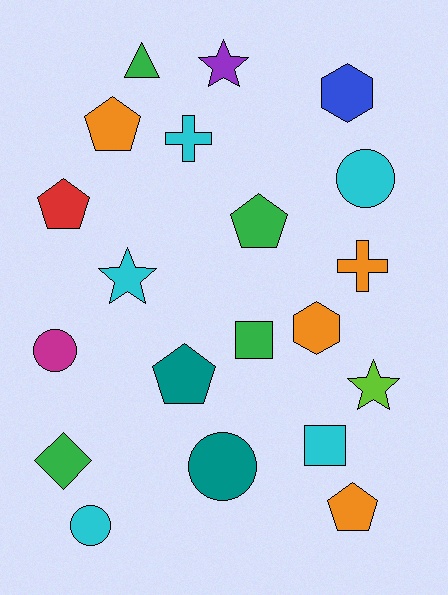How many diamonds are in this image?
There is 1 diamond.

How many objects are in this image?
There are 20 objects.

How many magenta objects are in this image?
There is 1 magenta object.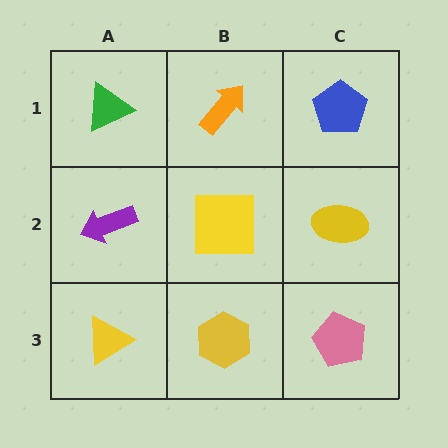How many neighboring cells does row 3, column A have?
2.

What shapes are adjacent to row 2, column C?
A blue pentagon (row 1, column C), a pink pentagon (row 3, column C), a yellow square (row 2, column B).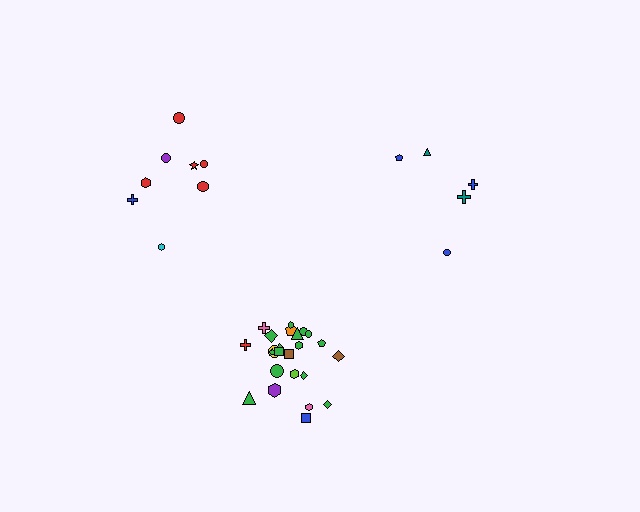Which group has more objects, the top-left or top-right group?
The top-left group.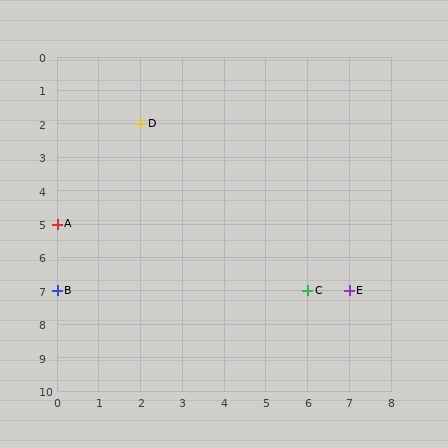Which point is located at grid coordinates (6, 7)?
Point C is at (6, 7).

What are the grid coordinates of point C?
Point C is at grid coordinates (6, 7).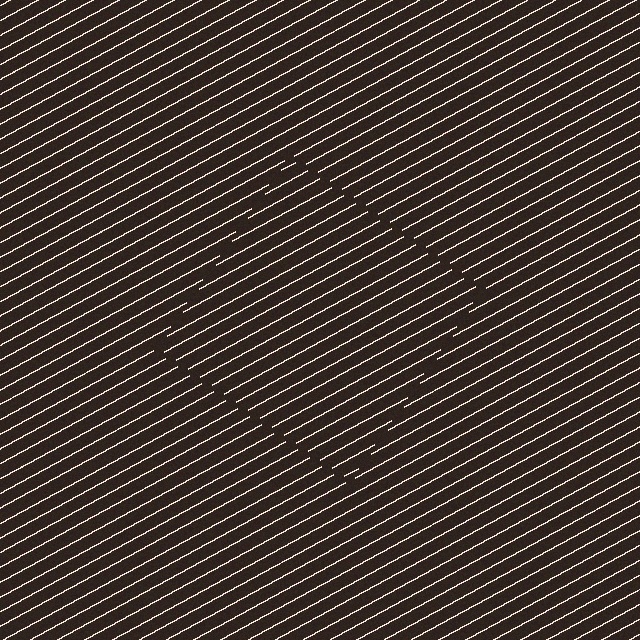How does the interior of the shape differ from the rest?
The interior of the shape contains the same grating, shifted by half a period — the contour is defined by the phase discontinuity where line-ends from the inner and outer gratings abut.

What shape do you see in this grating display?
An illusory square. The interior of the shape contains the same grating, shifted by half a period — the contour is defined by the phase discontinuity where line-ends from the inner and outer gratings abut.